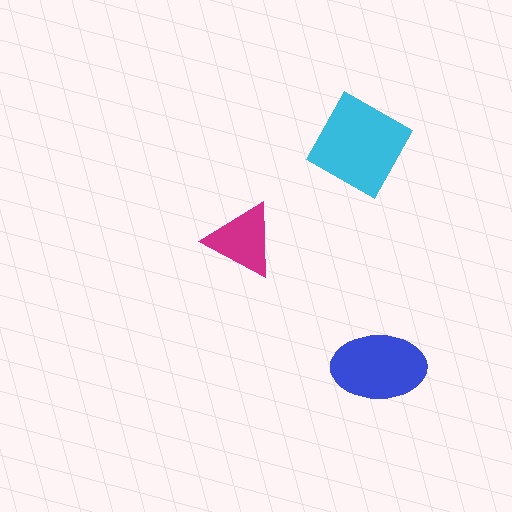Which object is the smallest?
The magenta triangle.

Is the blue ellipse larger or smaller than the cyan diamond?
Smaller.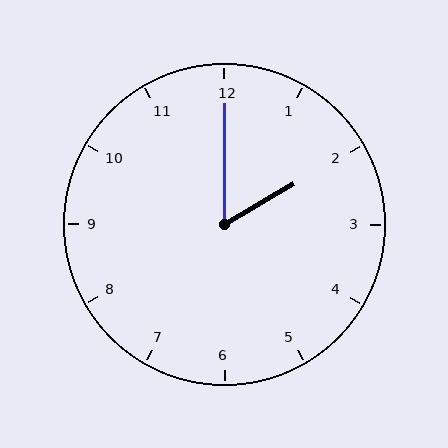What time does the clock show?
2:00.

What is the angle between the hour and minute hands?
Approximately 60 degrees.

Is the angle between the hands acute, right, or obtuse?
It is acute.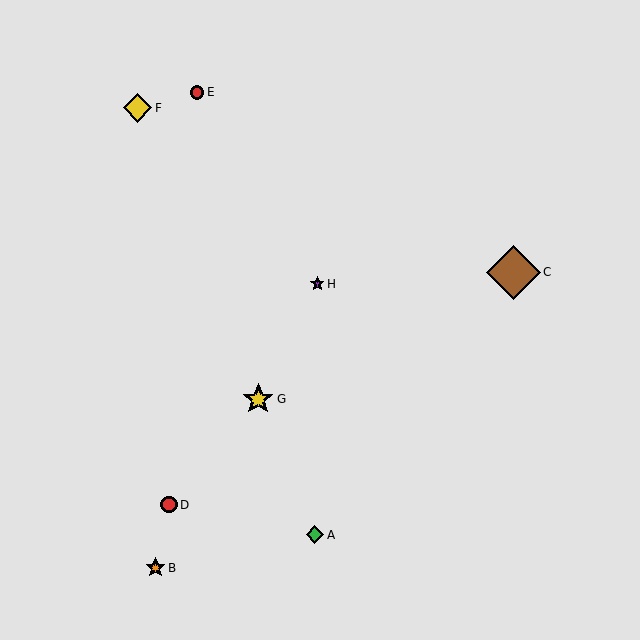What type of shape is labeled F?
Shape F is a yellow diamond.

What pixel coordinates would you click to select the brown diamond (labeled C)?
Click at (514, 272) to select the brown diamond C.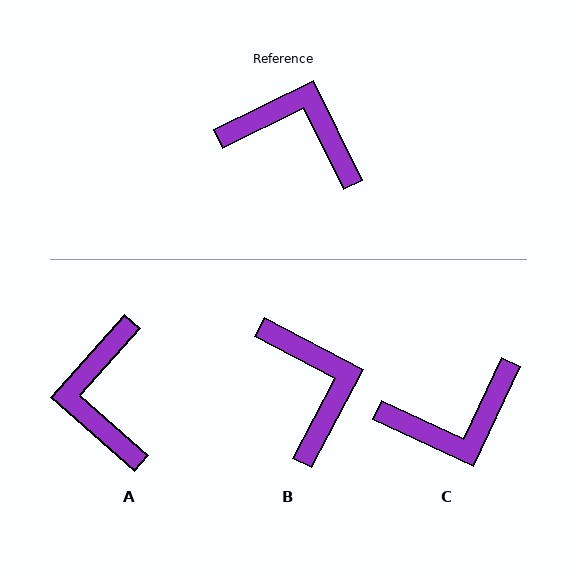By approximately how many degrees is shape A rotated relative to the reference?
Approximately 112 degrees counter-clockwise.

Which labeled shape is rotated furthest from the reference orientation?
C, about 141 degrees away.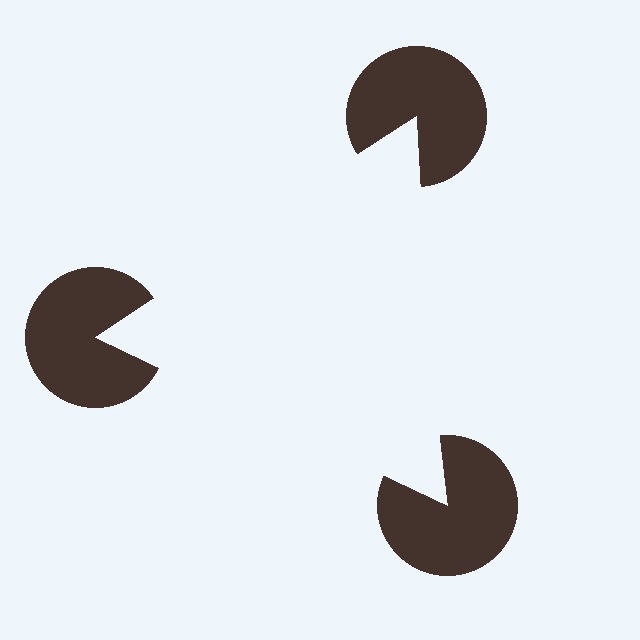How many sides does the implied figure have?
3 sides.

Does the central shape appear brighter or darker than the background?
It typically appears slightly brighter than the background, even though no actual brightness change is drawn.